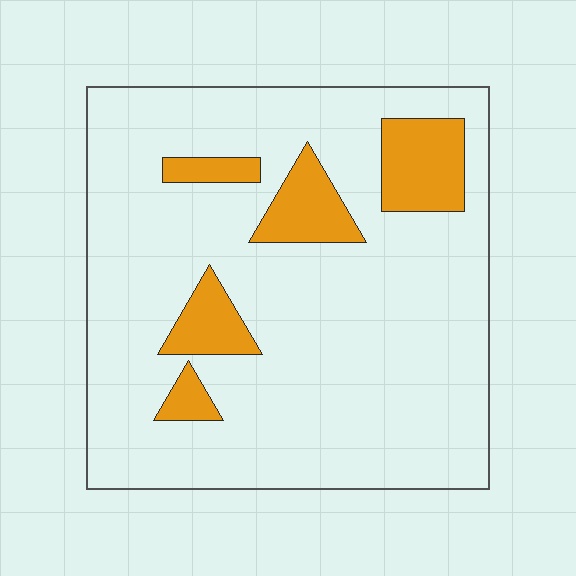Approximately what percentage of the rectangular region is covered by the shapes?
Approximately 15%.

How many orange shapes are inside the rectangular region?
5.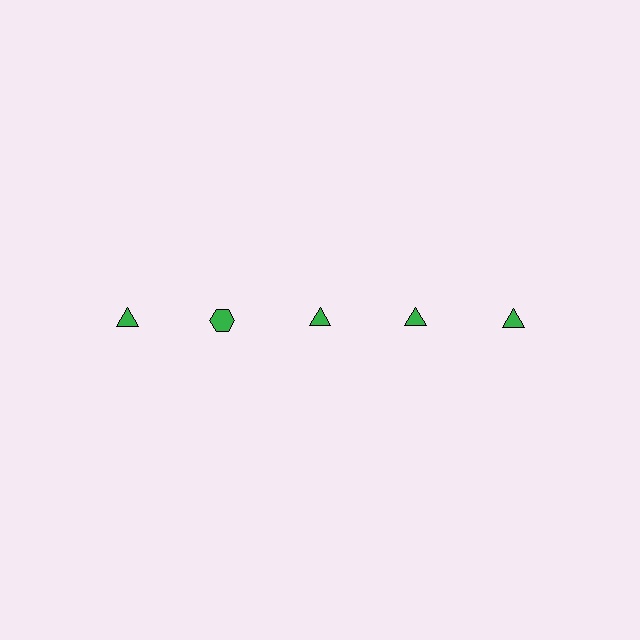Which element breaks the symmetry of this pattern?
The green hexagon in the top row, second from left column breaks the symmetry. All other shapes are green triangles.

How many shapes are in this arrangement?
There are 5 shapes arranged in a grid pattern.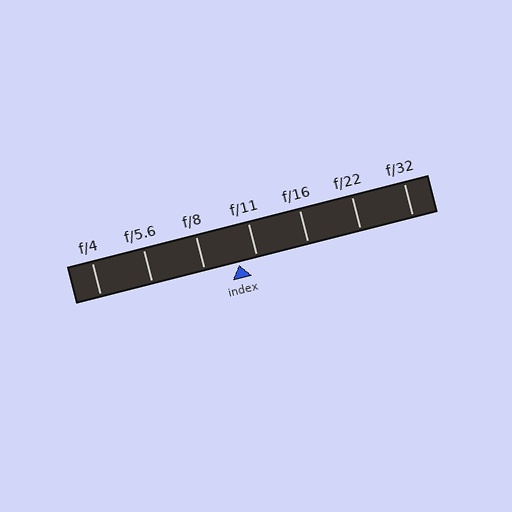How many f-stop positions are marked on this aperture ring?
There are 7 f-stop positions marked.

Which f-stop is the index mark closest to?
The index mark is closest to f/11.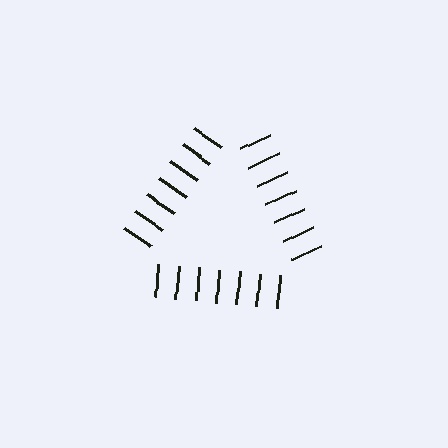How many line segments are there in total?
21 — 7 along each of the 3 edges.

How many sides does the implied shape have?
3 sides — the line-ends trace a triangle.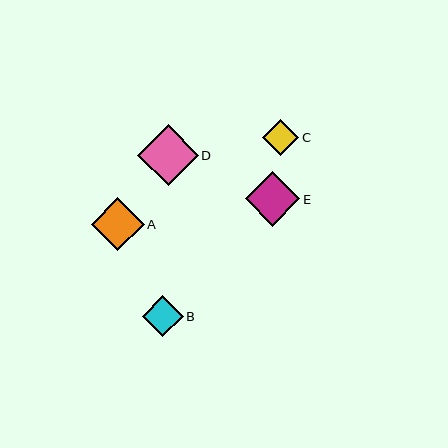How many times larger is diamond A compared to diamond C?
Diamond A is approximately 1.5 times the size of diamond C.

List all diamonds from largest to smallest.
From largest to smallest: D, E, A, B, C.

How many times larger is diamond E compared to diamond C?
Diamond E is approximately 1.5 times the size of diamond C.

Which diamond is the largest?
Diamond D is the largest with a size of approximately 61 pixels.